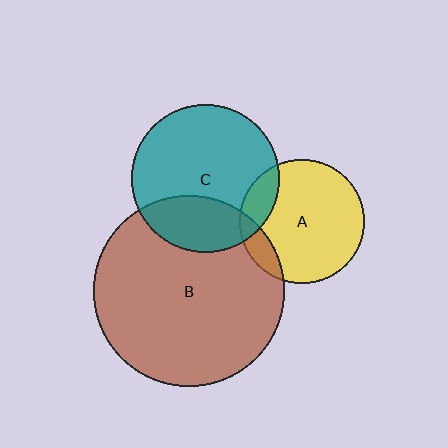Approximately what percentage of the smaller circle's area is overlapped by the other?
Approximately 10%.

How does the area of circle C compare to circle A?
Approximately 1.4 times.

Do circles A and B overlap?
Yes.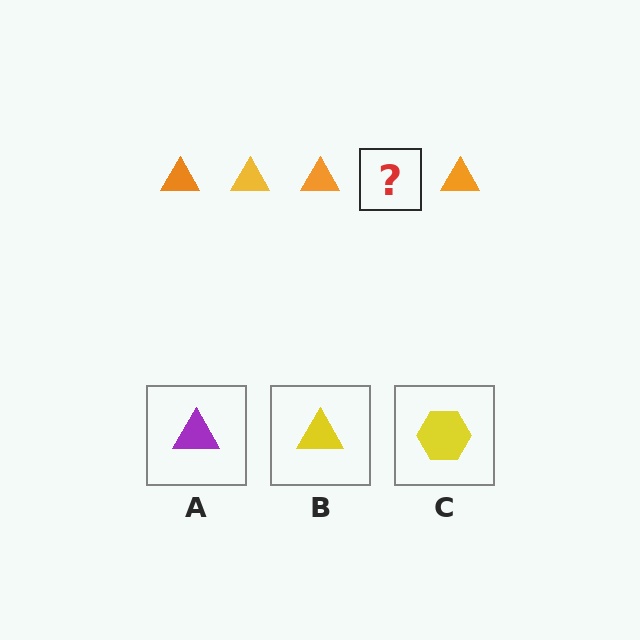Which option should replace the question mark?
Option B.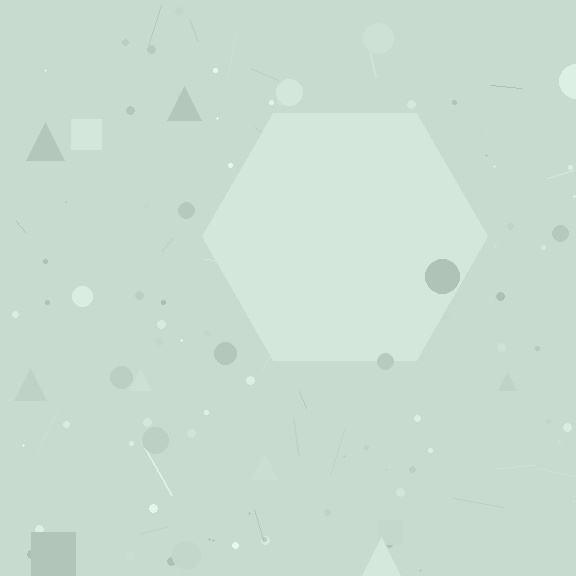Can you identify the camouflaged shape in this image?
The camouflaged shape is a hexagon.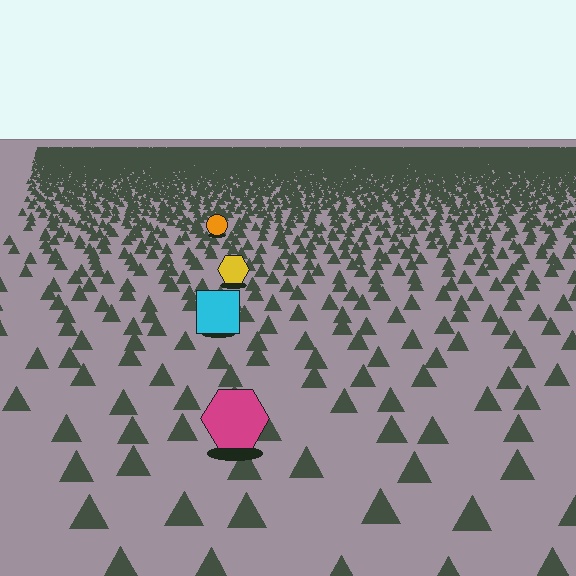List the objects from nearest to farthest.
From nearest to farthest: the magenta hexagon, the cyan square, the yellow hexagon, the orange circle.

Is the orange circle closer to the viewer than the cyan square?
No. The cyan square is closer — you can tell from the texture gradient: the ground texture is coarser near it.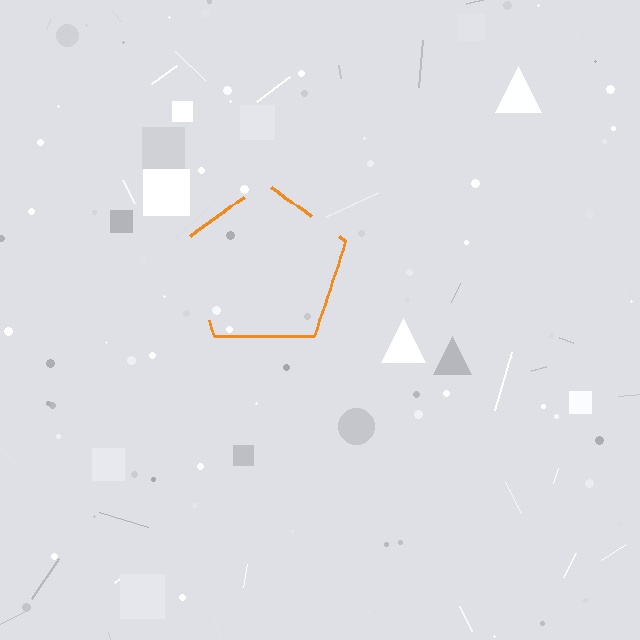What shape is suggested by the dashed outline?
The dashed outline suggests a pentagon.